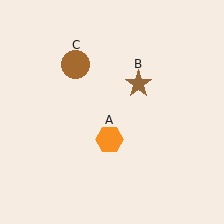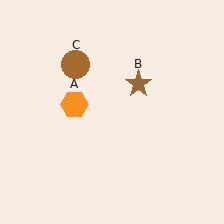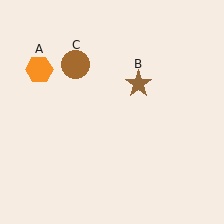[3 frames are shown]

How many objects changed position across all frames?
1 object changed position: orange hexagon (object A).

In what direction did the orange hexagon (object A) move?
The orange hexagon (object A) moved up and to the left.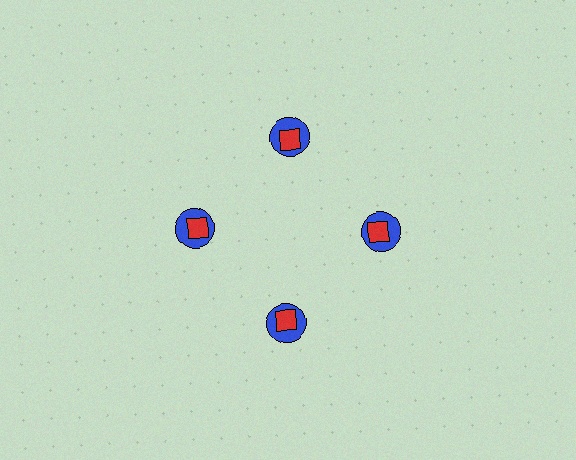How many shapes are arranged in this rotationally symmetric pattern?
There are 8 shapes, arranged in 4 groups of 2.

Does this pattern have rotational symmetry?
Yes, this pattern has 4-fold rotational symmetry. It looks the same after rotating 90 degrees around the center.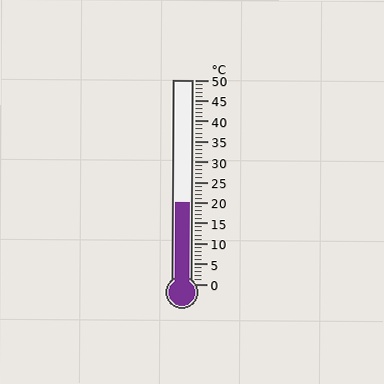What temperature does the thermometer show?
The thermometer shows approximately 20°C.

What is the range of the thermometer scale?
The thermometer scale ranges from 0°C to 50°C.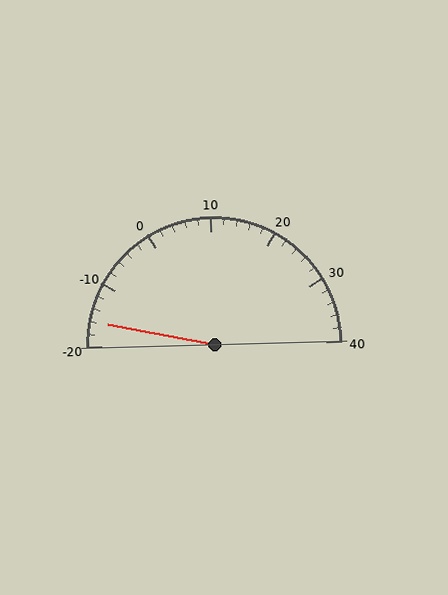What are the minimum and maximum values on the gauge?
The gauge ranges from -20 to 40.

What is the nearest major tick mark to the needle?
The nearest major tick mark is -20.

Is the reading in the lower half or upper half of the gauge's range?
The reading is in the lower half of the range (-20 to 40).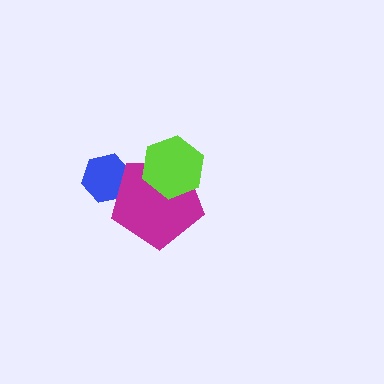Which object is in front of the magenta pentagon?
The lime hexagon is in front of the magenta pentagon.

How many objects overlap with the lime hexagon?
1 object overlaps with the lime hexagon.